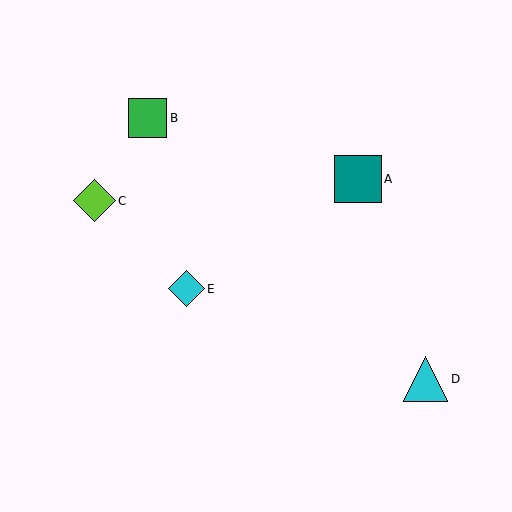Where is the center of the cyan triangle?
The center of the cyan triangle is at (425, 379).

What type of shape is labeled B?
Shape B is a green square.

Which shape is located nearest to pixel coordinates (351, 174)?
The teal square (labeled A) at (358, 179) is nearest to that location.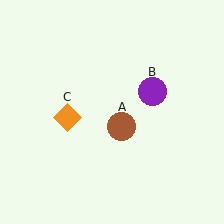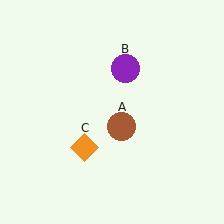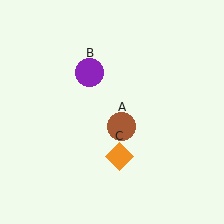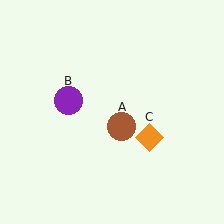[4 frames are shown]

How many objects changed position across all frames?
2 objects changed position: purple circle (object B), orange diamond (object C).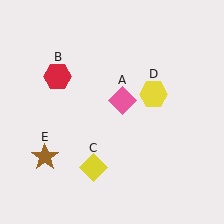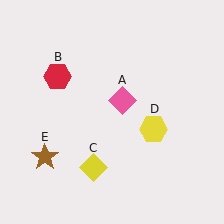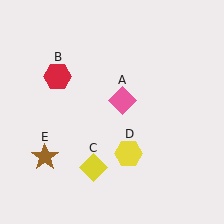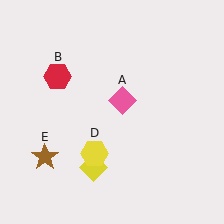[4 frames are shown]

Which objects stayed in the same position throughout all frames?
Pink diamond (object A) and red hexagon (object B) and yellow diamond (object C) and brown star (object E) remained stationary.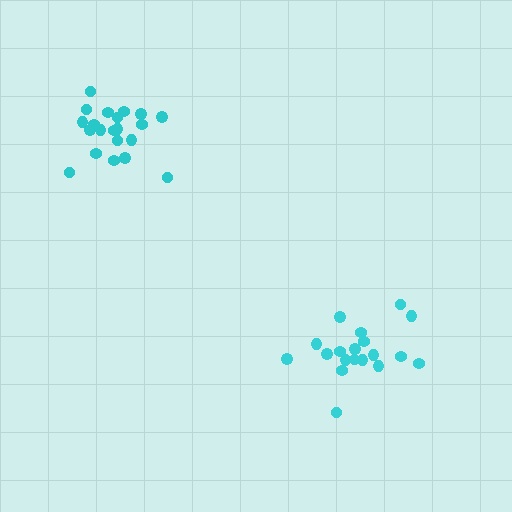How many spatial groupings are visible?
There are 2 spatial groupings.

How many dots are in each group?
Group 1: 19 dots, Group 2: 21 dots (40 total).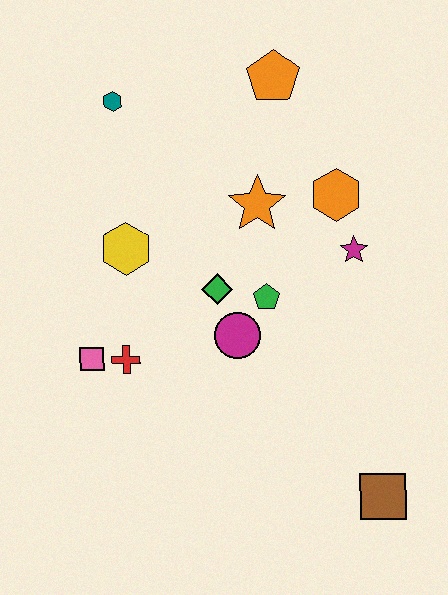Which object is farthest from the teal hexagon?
The brown square is farthest from the teal hexagon.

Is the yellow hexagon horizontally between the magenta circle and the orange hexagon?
No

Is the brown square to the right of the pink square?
Yes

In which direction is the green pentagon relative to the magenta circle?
The green pentagon is above the magenta circle.